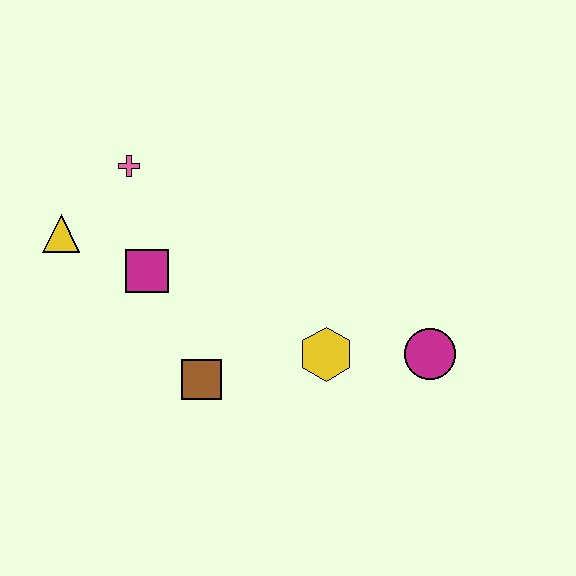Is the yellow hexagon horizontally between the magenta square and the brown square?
No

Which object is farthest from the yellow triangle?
The magenta circle is farthest from the yellow triangle.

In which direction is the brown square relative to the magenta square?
The brown square is below the magenta square.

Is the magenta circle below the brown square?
No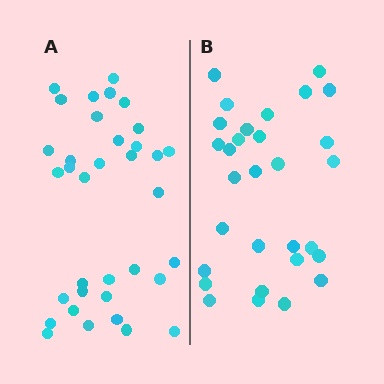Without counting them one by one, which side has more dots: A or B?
Region A (the left region) has more dots.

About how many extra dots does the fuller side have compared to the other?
Region A has about 5 more dots than region B.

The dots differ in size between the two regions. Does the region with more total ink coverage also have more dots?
No. Region B has more total ink coverage because its dots are larger, but region A actually contains more individual dots. Total area can be misleading — the number of items is what matters here.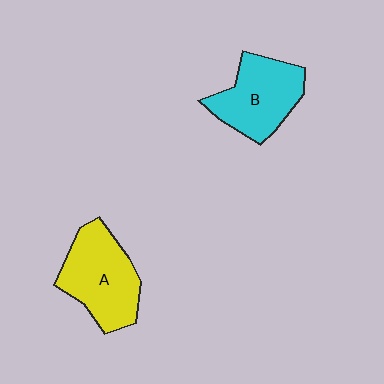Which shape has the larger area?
Shape A (yellow).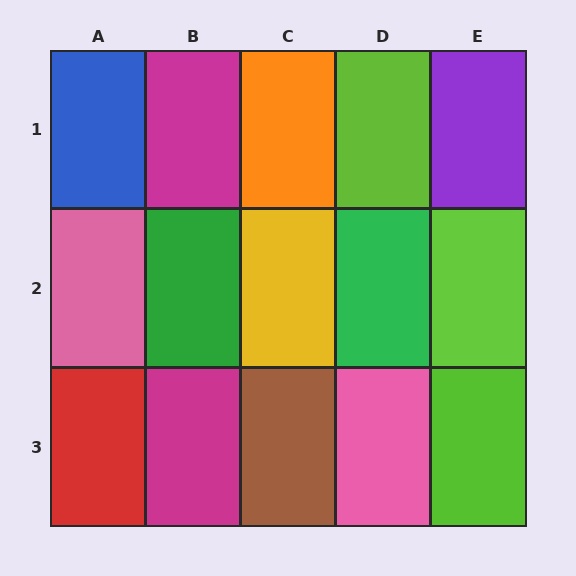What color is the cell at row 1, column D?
Lime.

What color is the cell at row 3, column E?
Lime.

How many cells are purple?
1 cell is purple.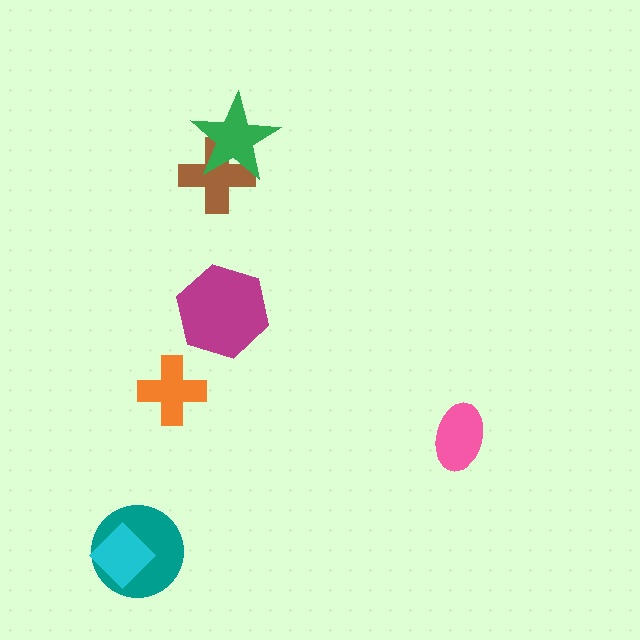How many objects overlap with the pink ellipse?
0 objects overlap with the pink ellipse.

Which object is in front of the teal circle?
The cyan diamond is in front of the teal circle.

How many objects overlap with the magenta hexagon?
0 objects overlap with the magenta hexagon.